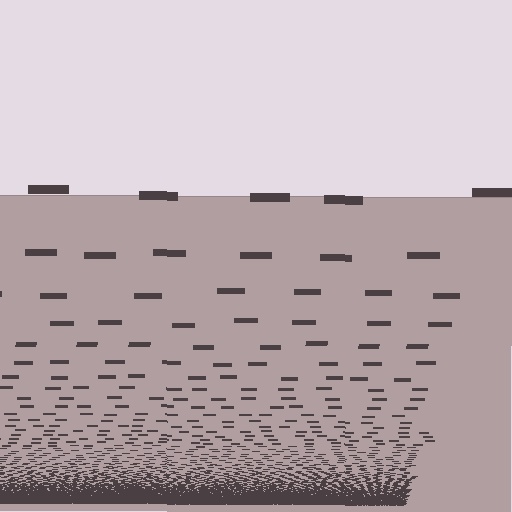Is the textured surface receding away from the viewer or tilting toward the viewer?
The surface appears to tilt toward the viewer. Texture elements get larger and sparser toward the top.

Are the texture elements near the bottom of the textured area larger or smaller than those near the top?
Smaller. The gradient is inverted — elements near the bottom are smaller and denser.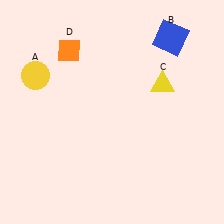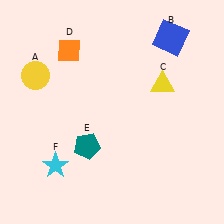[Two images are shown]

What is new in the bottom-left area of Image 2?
A cyan star (F) was added in the bottom-left area of Image 2.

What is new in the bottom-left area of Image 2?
A teal pentagon (E) was added in the bottom-left area of Image 2.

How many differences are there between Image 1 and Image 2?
There are 2 differences between the two images.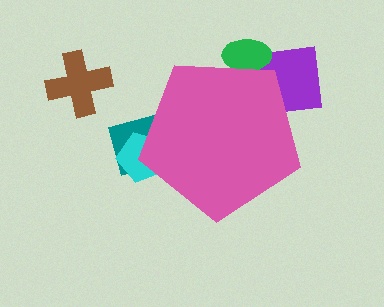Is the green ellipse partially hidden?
Yes, the green ellipse is partially hidden behind the pink pentagon.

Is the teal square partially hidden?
Yes, the teal square is partially hidden behind the pink pentagon.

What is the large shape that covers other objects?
A pink pentagon.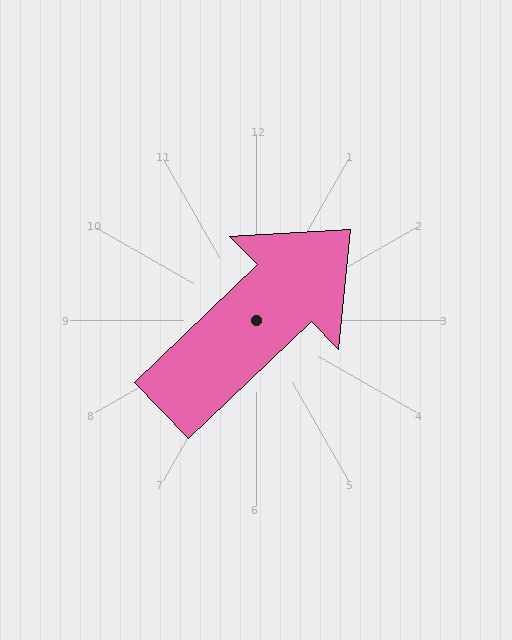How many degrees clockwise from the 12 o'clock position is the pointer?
Approximately 46 degrees.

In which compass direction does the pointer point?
Northeast.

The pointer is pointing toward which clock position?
Roughly 2 o'clock.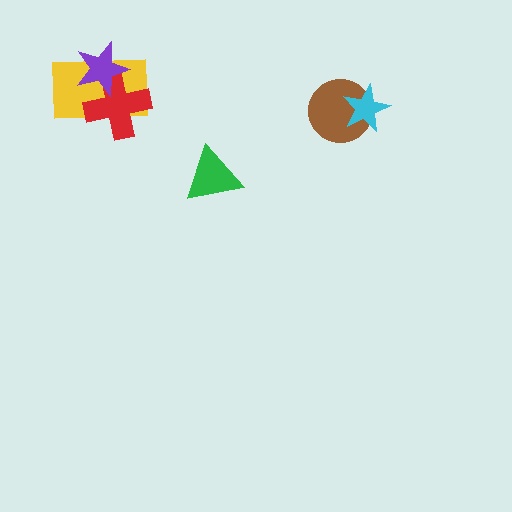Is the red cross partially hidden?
Yes, it is partially covered by another shape.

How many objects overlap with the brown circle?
1 object overlaps with the brown circle.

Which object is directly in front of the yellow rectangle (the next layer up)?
The red cross is directly in front of the yellow rectangle.